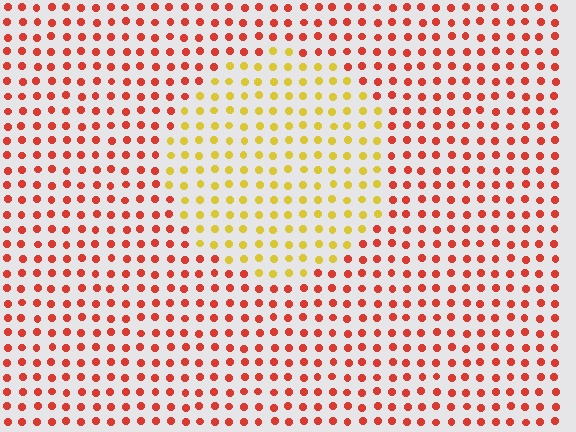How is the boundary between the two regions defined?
The boundary is defined purely by a slight shift in hue (about 51 degrees). Spacing, size, and orientation are identical on both sides.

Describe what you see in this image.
The image is filled with small red elements in a uniform arrangement. A circle-shaped region is visible where the elements are tinted to a slightly different hue, forming a subtle color boundary.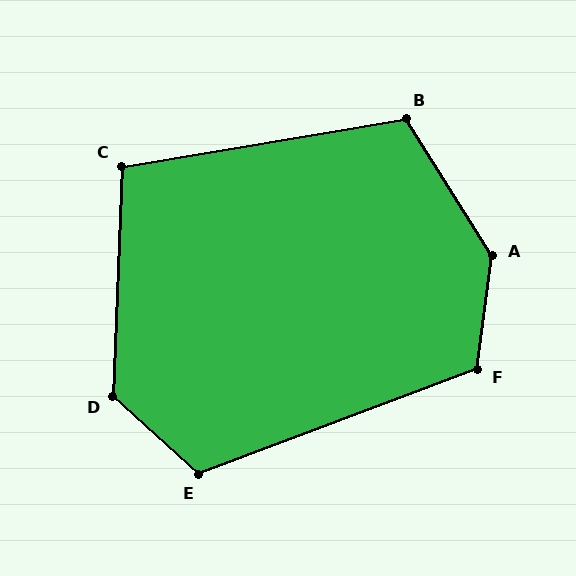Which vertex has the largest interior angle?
A, at approximately 141 degrees.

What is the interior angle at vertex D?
Approximately 130 degrees (obtuse).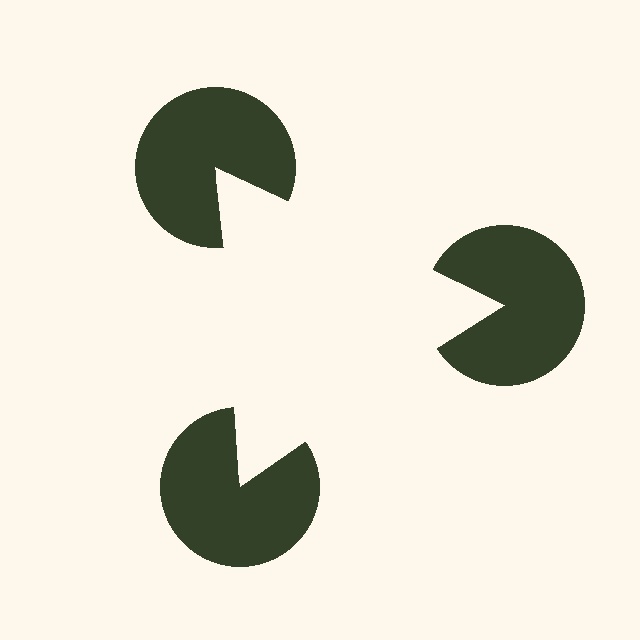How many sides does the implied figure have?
3 sides.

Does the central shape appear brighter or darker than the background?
It typically appears slightly brighter than the background, even though no actual brightness change is drawn.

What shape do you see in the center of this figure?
An illusory triangle — its edges are inferred from the aligned wedge cuts in the pac-man discs, not physically drawn.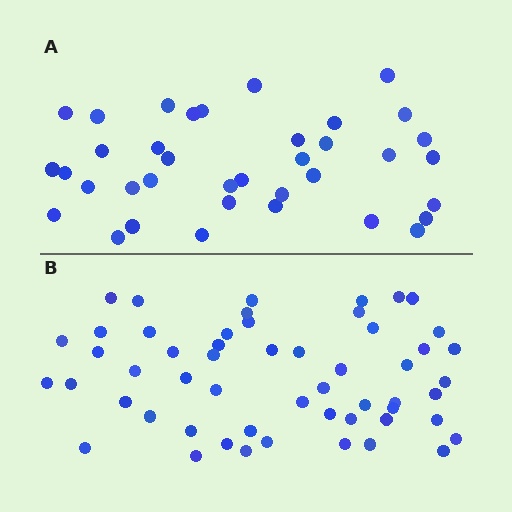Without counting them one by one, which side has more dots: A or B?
Region B (the bottom region) has more dots.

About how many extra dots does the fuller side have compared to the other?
Region B has approximately 15 more dots than region A.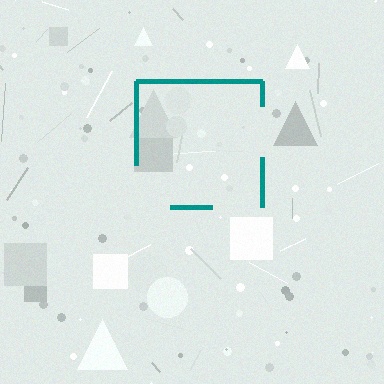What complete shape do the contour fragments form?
The contour fragments form a square.